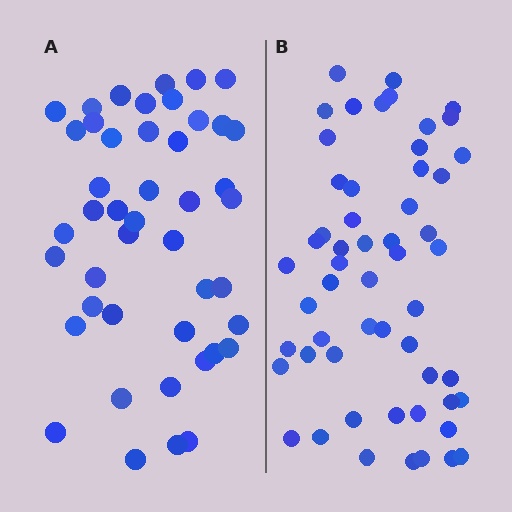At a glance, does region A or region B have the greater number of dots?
Region B (the right region) has more dots.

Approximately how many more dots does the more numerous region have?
Region B has roughly 10 or so more dots than region A.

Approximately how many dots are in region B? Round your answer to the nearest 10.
About 60 dots. (The exact count is 55, which rounds to 60.)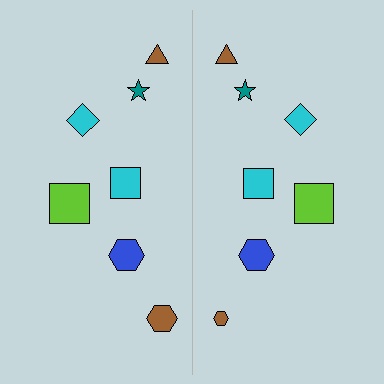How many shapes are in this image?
There are 14 shapes in this image.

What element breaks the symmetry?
The brown hexagon on the right side has a different size than its mirror counterpart.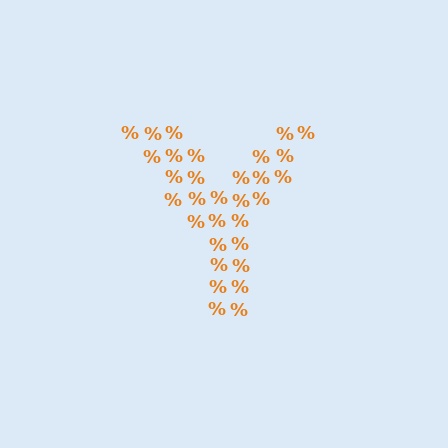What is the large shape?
The large shape is the letter Y.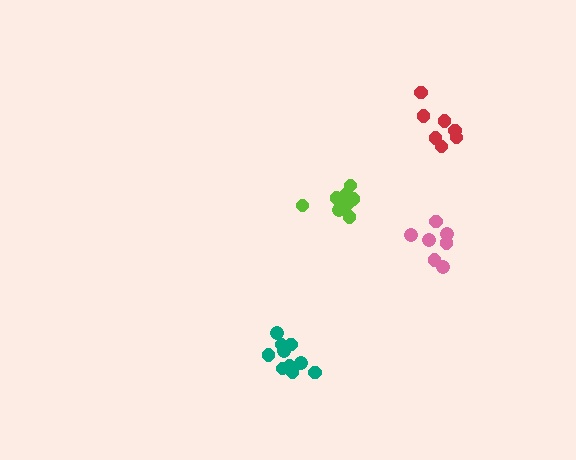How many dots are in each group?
Group 1: 10 dots, Group 2: 7 dots, Group 3: 10 dots, Group 4: 7 dots (34 total).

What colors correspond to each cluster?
The clusters are colored: teal, red, lime, pink.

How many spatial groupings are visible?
There are 4 spatial groupings.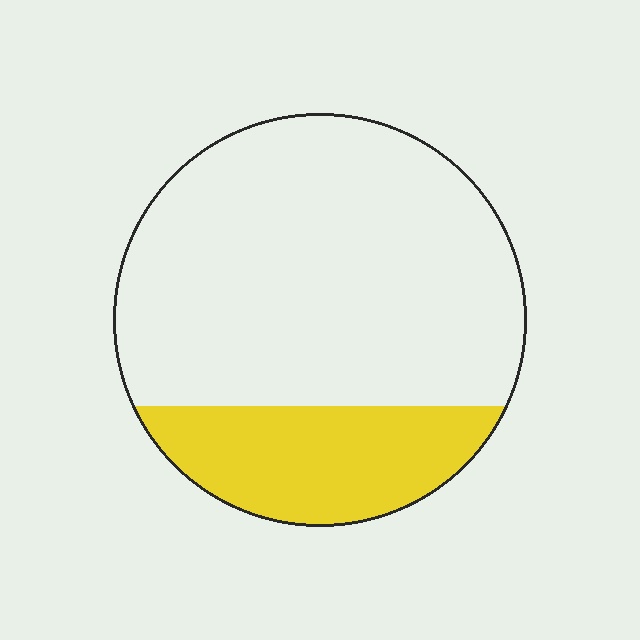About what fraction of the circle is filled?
About one quarter (1/4).